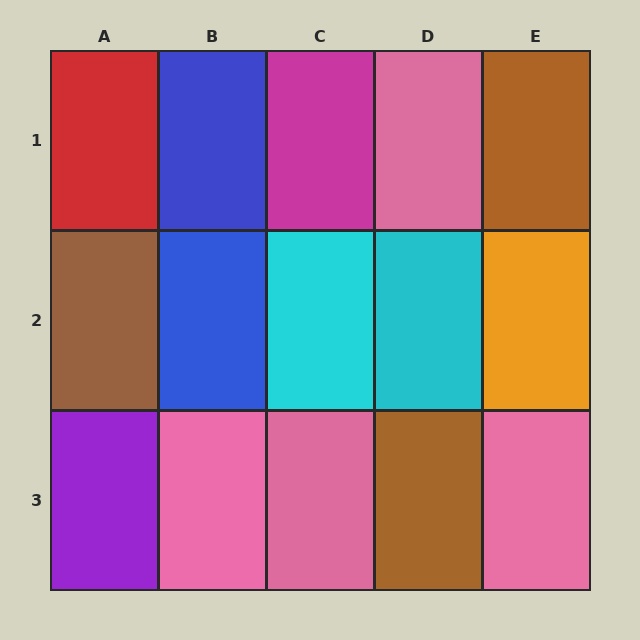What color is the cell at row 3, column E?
Pink.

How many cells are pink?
4 cells are pink.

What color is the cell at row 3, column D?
Brown.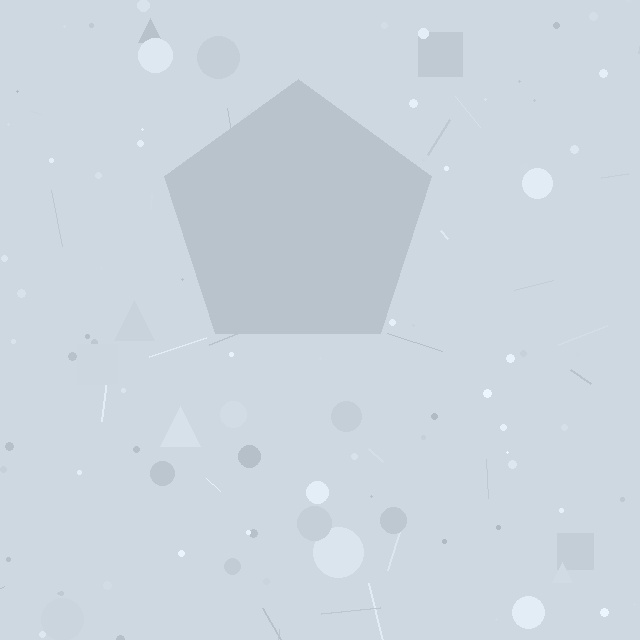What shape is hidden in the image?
A pentagon is hidden in the image.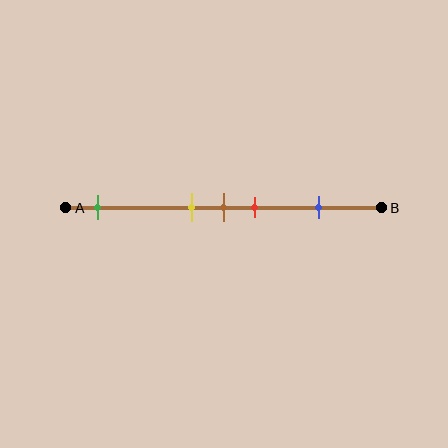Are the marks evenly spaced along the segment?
No, the marks are not evenly spaced.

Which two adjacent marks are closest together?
The yellow and brown marks are the closest adjacent pair.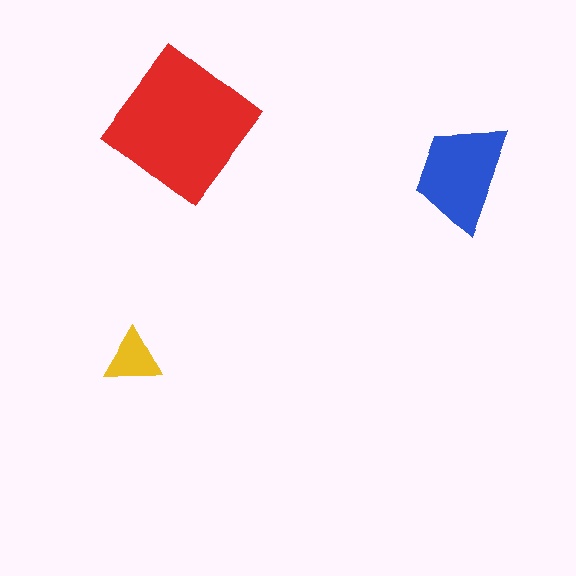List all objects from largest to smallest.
The red diamond, the blue trapezoid, the yellow triangle.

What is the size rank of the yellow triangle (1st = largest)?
3rd.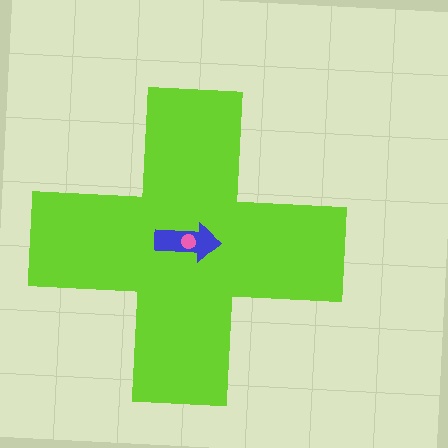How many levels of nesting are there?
3.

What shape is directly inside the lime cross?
The blue arrow.